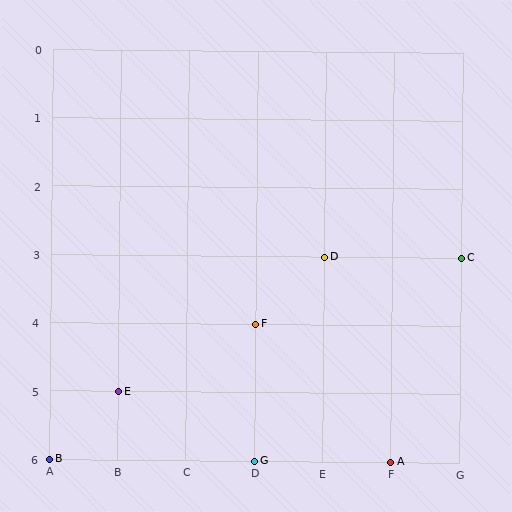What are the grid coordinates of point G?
Point G is at grid coordinates (D, 6).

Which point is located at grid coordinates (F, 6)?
Point A is at (F, 6).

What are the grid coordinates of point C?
Point C is at grid coordinates (G, 3).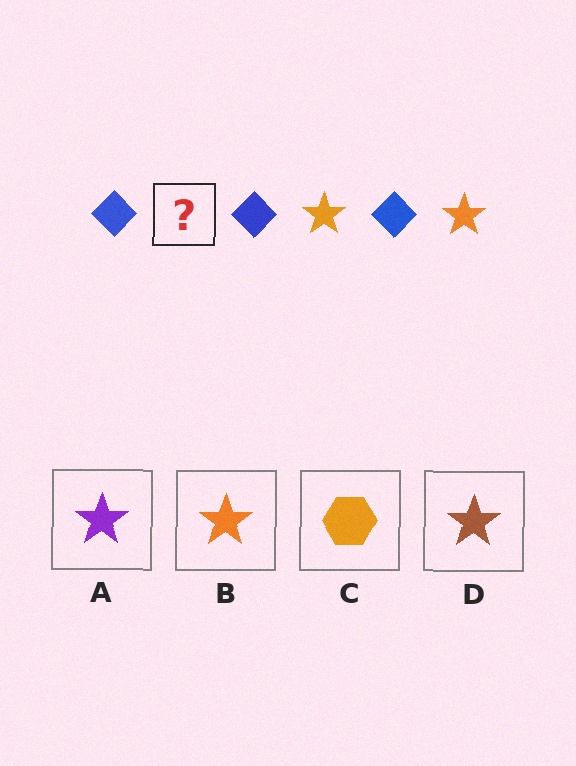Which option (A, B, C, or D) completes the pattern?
B.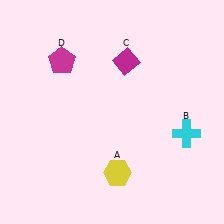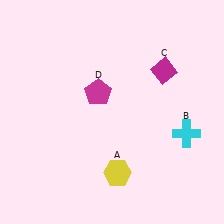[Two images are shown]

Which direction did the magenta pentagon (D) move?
The magenta pentagon (D) moved right.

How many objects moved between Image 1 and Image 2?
2 objects moved between the two images.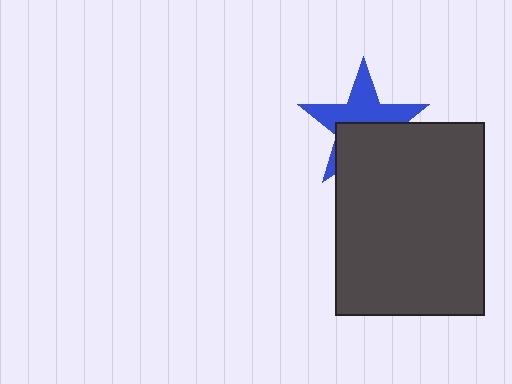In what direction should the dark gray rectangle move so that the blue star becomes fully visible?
The dark gray rectangle should move down. That is the shortest direction to clear the overlap and leave the blue star fully visible.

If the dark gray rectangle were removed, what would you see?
You would see the complete blue star.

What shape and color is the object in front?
The object in front is a dark gray rectangle.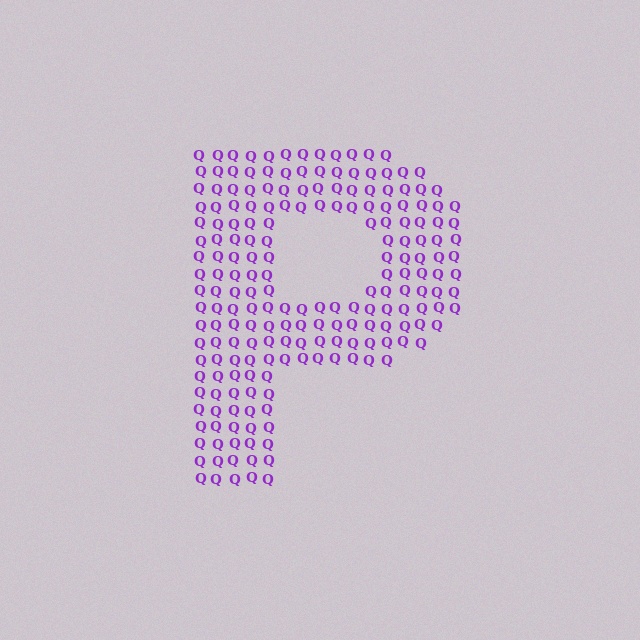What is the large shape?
The large shape is the letter P.